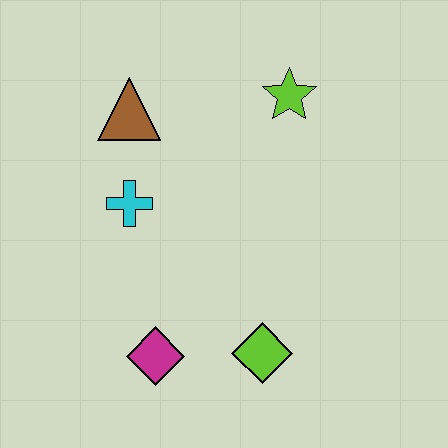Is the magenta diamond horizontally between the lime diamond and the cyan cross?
Yes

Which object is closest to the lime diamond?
The magenta diamond is closest to the lime diamond.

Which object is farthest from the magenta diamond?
The lime star is farthest from the magenta diamond.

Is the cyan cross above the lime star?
No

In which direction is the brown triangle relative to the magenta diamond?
The brown triangle is above the magenta diamond.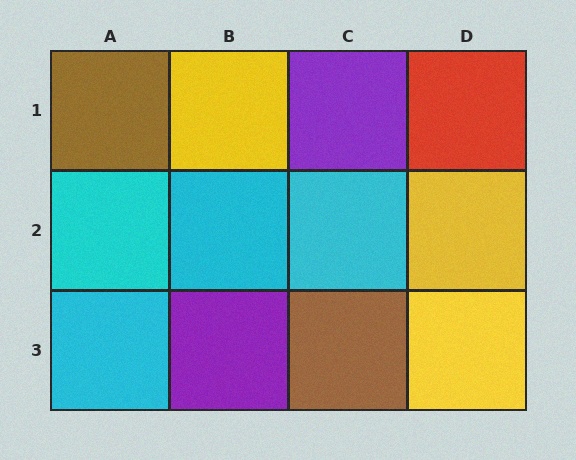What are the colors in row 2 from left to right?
Cyan, cyan, cyan, yellow.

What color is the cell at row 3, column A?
Cyan.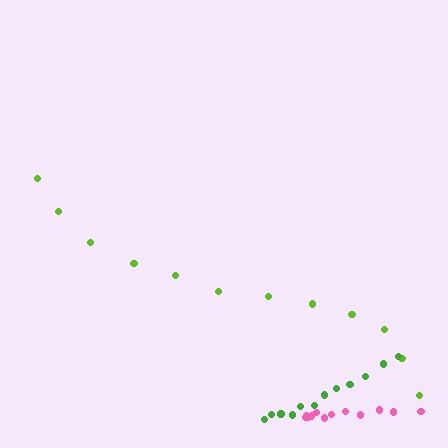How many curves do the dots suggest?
There are 3 distinct paths.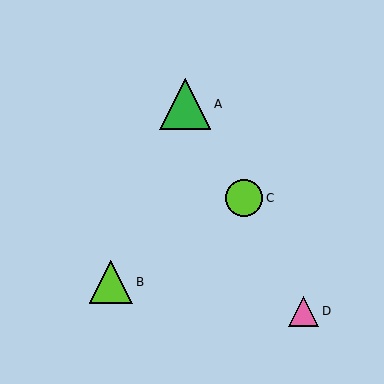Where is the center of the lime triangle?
The center of the lime triangle is at (111, 282).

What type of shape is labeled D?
Shape D is a pink triangle.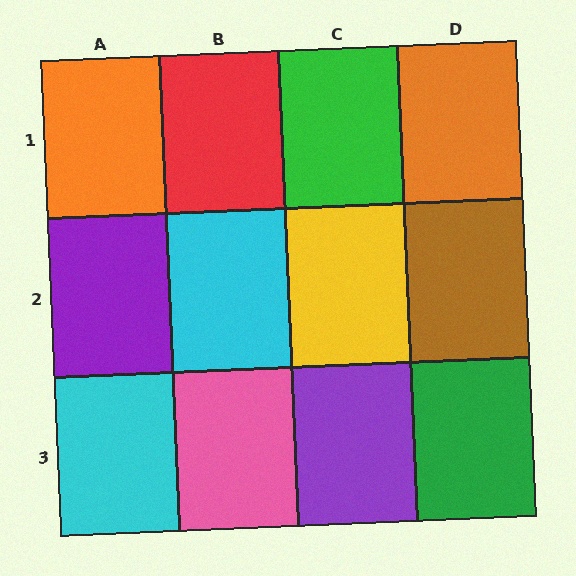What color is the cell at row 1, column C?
Green.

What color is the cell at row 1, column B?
Red.